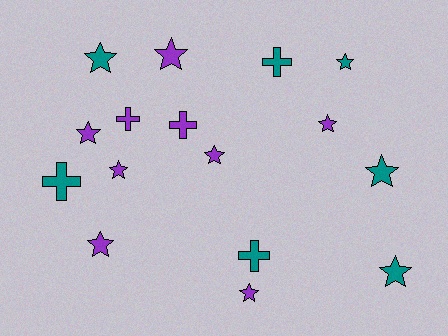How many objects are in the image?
There are 16 objects.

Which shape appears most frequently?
Star, with 11 objects.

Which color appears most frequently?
Purple, with 9 objects.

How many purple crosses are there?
There are 2 purple crosses.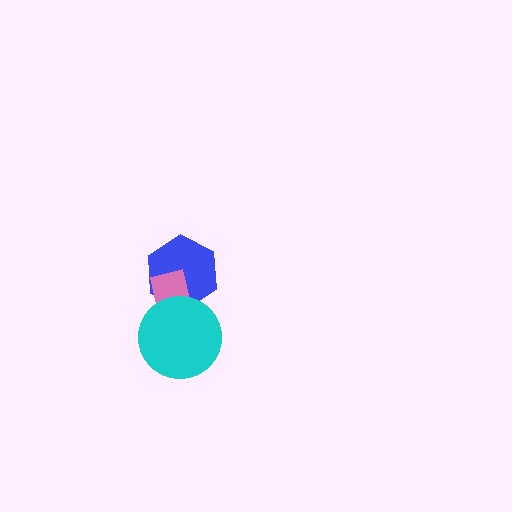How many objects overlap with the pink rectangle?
2 objects overlap with the pink rectangle.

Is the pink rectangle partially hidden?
Yes, it is partially covered by another shape.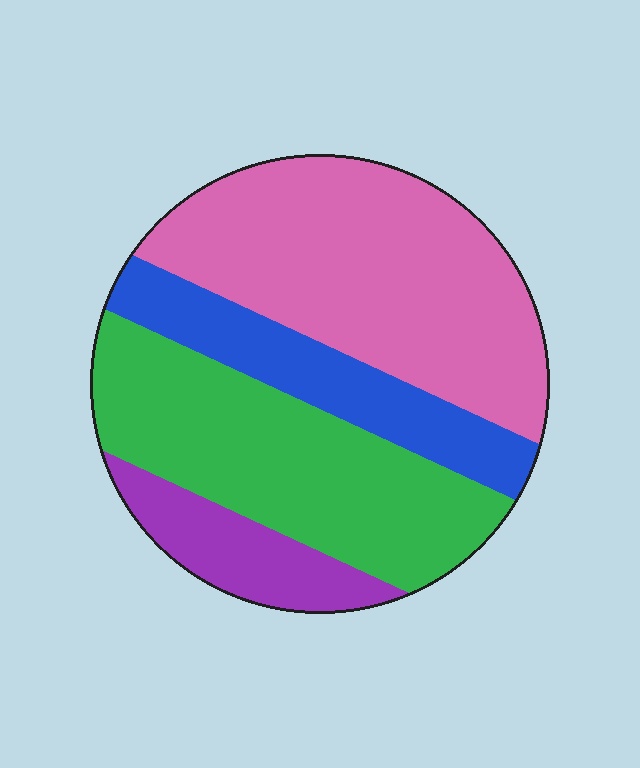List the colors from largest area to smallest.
From largest to smallest: pink, green, blue, purple.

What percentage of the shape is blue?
Blue covers about 15% of the shape.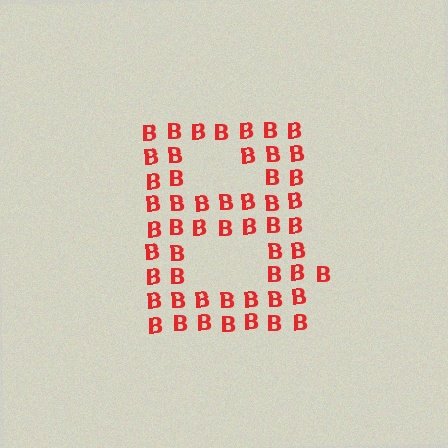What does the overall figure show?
The overall figure shows the letter B.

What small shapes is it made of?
It is made of small letter B's.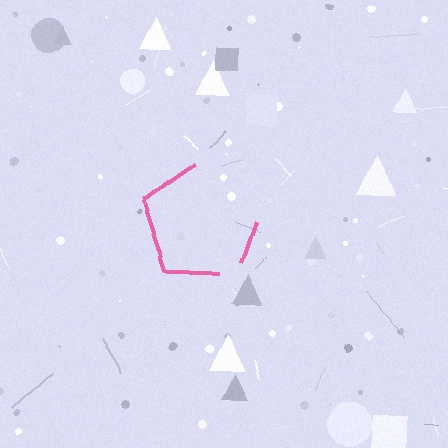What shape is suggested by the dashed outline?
The dashed outline suggests a pentagon.